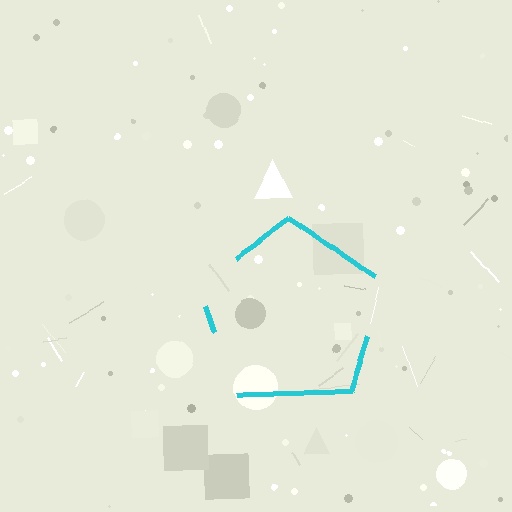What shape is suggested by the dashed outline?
The dashed outline suggests a pentagon.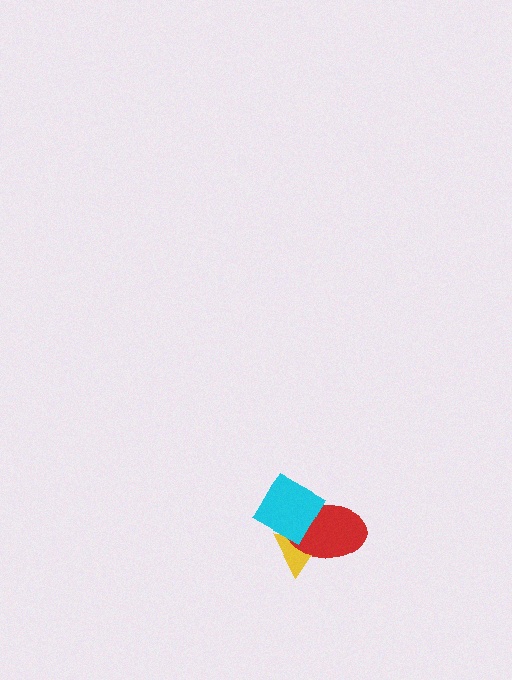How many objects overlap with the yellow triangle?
2 objects overlap with the yellow triangle.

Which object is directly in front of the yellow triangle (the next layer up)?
The red ellipse is directly in front of the yellow triangle.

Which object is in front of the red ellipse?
The cyan diamond is in front of the red ellipse.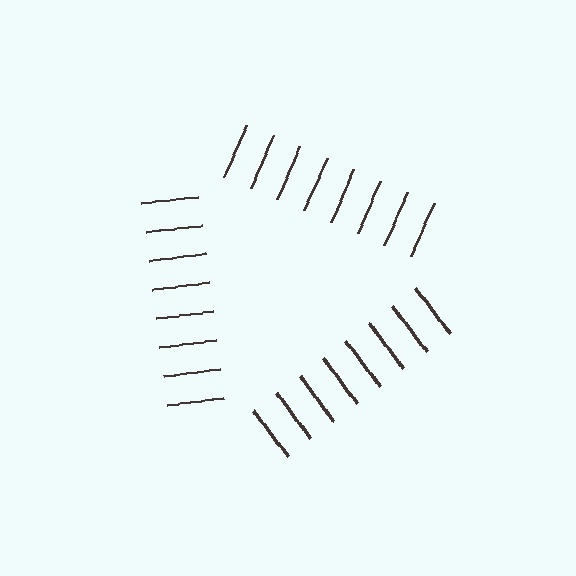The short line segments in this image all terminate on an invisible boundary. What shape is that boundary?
An illusory triangle — the line segments terminate on its edges but no continuous stroke is drawn.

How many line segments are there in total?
24 — 8 along each of the 3 edges.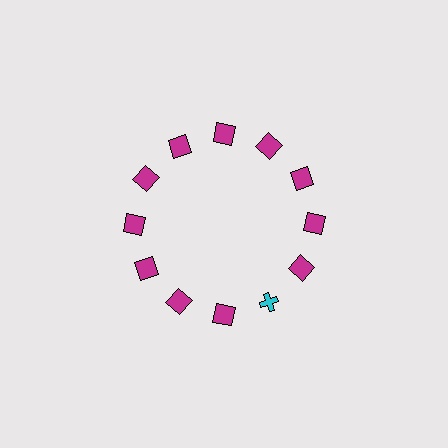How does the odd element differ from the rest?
It differs in both color (cyan instead of magenta) and shape (cross instead of square).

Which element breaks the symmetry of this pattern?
The cyan cross at roughly the 5 o'clock position breaks the symmetry. All other shapes are magenta squares.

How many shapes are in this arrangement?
There are 12 shapes arranged in a ring pattern.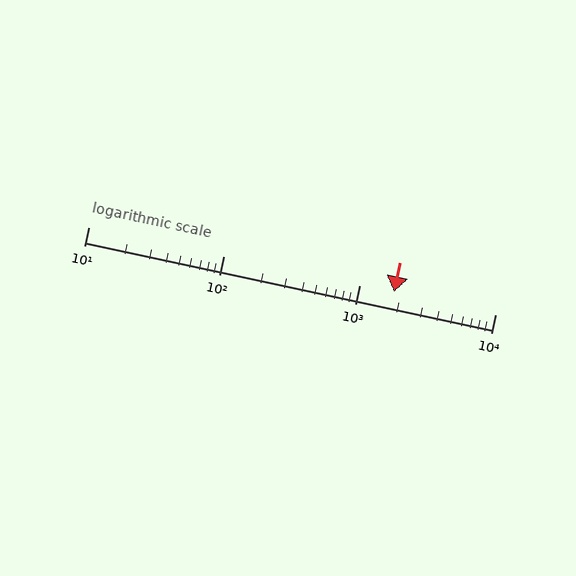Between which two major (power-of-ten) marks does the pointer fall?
The pointer is between 1000 and 10000.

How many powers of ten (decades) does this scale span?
The scale spans 3 decades, from 10 to 10000.